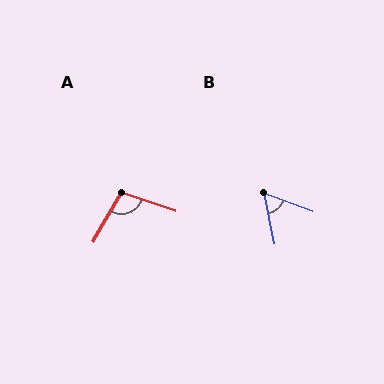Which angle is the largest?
A, at approximately 101 degrees.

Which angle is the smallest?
B, at approximately 59 degrees.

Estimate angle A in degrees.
Approximately 101 degrees.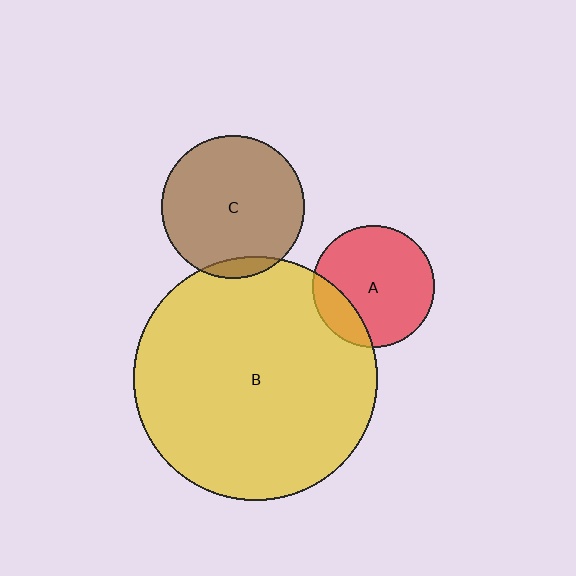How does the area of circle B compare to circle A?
Approximately 4.0 times.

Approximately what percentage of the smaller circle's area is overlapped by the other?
Approximately 5%.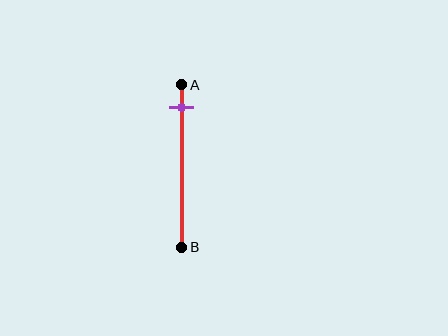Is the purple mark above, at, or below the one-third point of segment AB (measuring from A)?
The purple mark is above the one-third point of segment AB.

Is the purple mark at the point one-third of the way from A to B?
No, the mark is at about 15% from A, not at the 33% one-third point.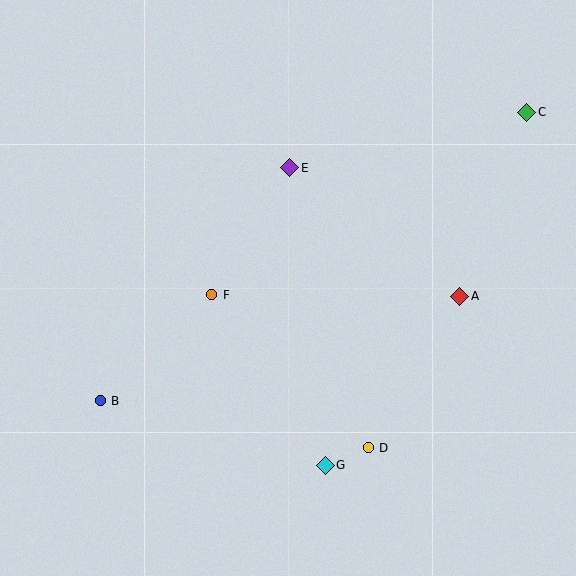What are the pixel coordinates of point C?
Point C is at (527, 112).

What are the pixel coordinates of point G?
Point G is at (325, 465).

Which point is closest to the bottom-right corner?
Point D is closest to the bottom-right corner.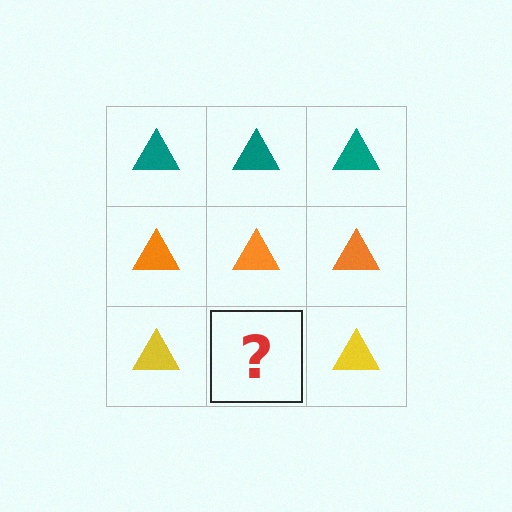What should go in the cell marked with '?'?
The missing cell should contain a yellow triangle.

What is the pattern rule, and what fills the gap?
The rule is that each row has a consistent color. The gap should be filled with a yellow triangle.